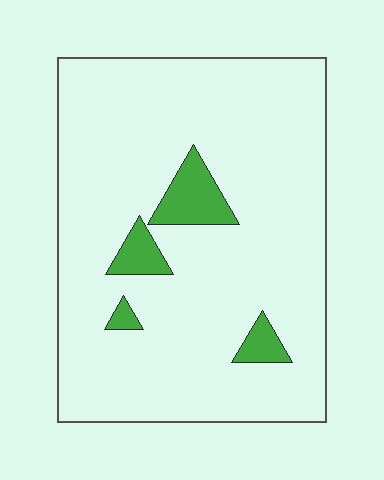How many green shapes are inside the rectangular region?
4.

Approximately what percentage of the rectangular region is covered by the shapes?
Approximately 10%.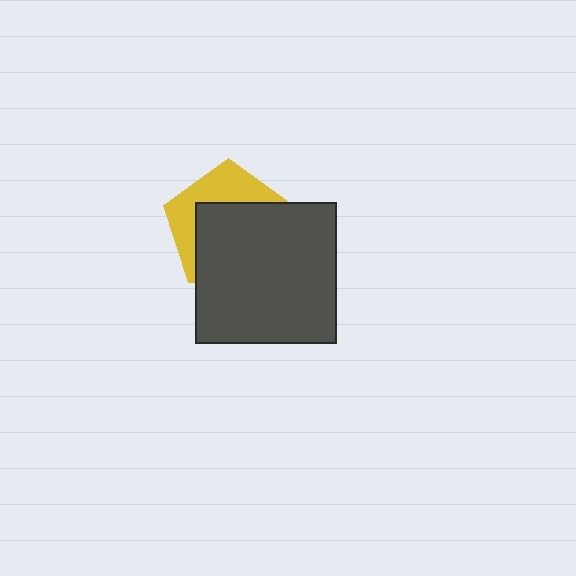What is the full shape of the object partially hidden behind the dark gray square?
The partially hidden object is a yellow pentagon.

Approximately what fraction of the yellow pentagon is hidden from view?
Roughly 62% of the yellow pentagon is hidden behind the dark gray square.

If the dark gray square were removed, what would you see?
You would see the complete yellow pentagon.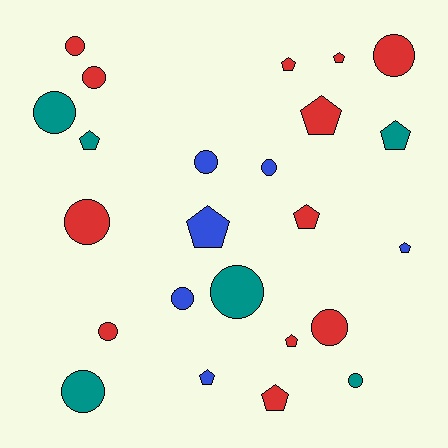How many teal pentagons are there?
There are 2 teal pentagons.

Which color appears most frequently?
Red, with 12 objects.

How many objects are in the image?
There are 24 objects.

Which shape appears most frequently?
Circle, with 13 objects.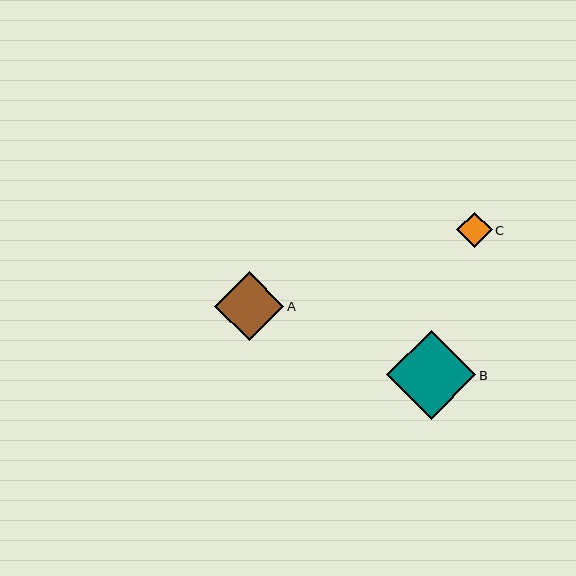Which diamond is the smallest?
Diamond C is the smallest with a size of approximately 36 pixels.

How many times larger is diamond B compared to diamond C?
Diamond B is approximately 2.5 times the size of diamond C.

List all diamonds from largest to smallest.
From largest to smallest: B, A, C.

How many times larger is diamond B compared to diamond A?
Diamond B is approximately 1.3 times the size of diamond A.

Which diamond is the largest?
Diamond B is the largest with a size of approximately 89 pixels.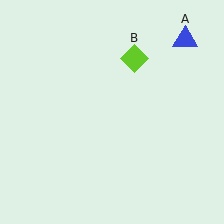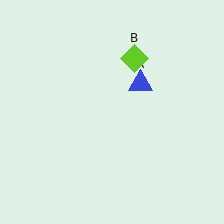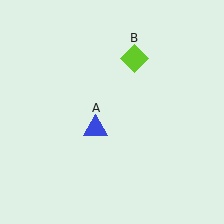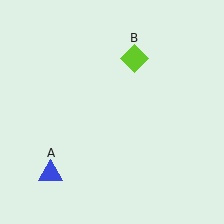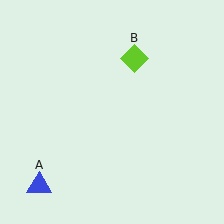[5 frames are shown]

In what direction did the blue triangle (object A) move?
The blue triangle (object A) moved down and to the left.